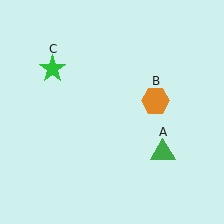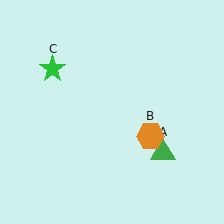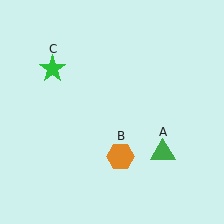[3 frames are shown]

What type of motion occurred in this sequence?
The orange hexagon (object B) rotated clockwise around the center of the scene.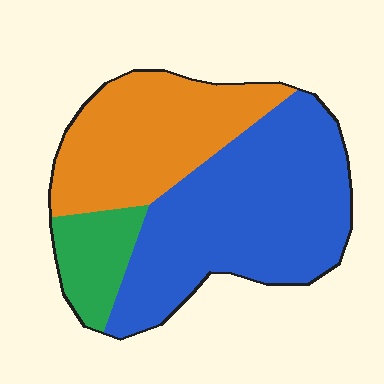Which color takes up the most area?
Blue, at roughly 55%.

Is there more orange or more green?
Orange.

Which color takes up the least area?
Green, at roughly 15%.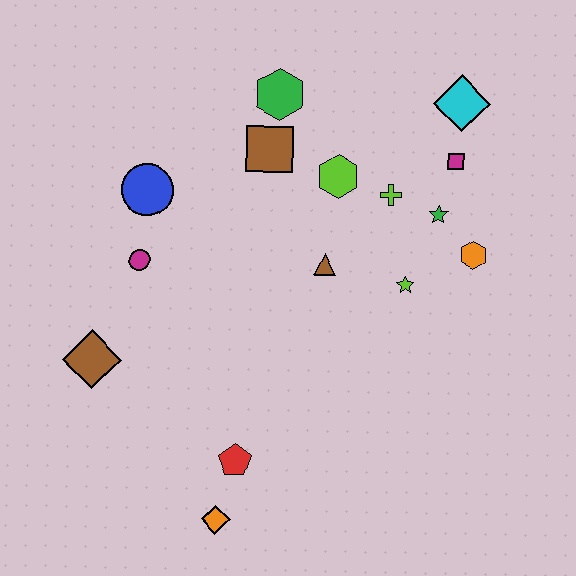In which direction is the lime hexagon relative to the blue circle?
The lime hexagon is to the right of the blue circle.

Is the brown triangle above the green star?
No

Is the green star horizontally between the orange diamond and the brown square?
No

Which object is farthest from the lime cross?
The orange diamond is farthest from the lime cross.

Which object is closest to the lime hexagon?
The lime cross is closest to the lime hexagon.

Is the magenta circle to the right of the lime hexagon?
No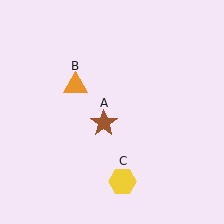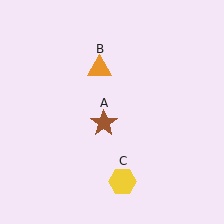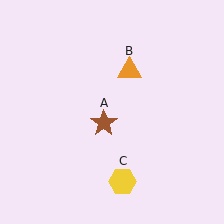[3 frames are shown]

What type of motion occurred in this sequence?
The orange triangle (object B) rotated clockwise around the center of the scene.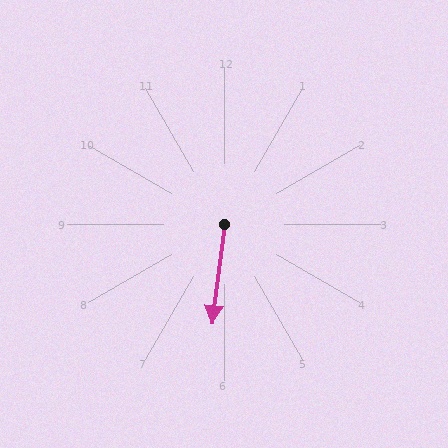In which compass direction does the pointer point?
South.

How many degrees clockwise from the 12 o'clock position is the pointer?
Approximately 187 degrees.